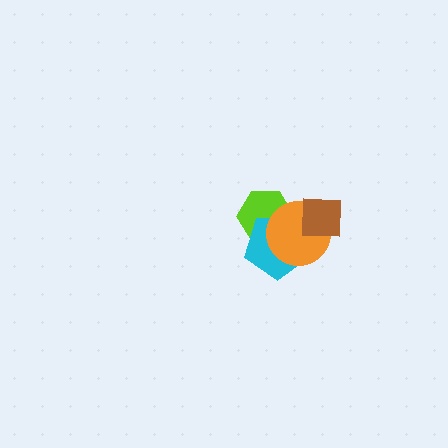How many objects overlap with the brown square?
2 objects overlap with the brown square.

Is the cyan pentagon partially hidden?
Yes, it is partially covered by another shape.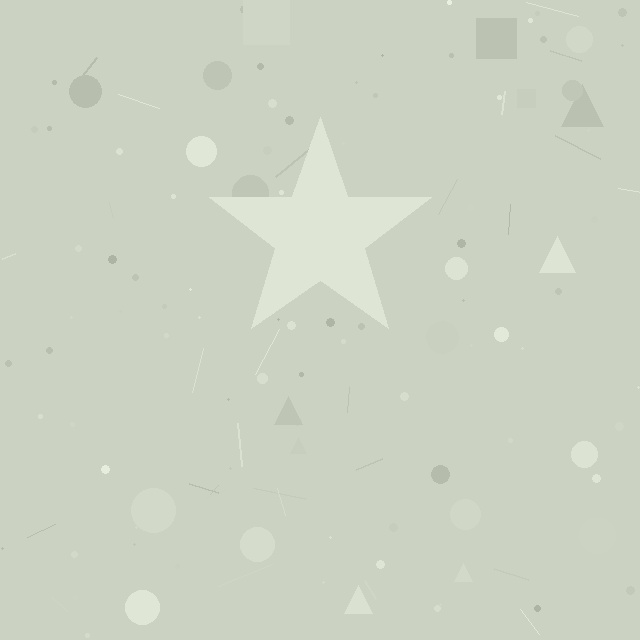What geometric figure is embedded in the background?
A star is embedded in the background.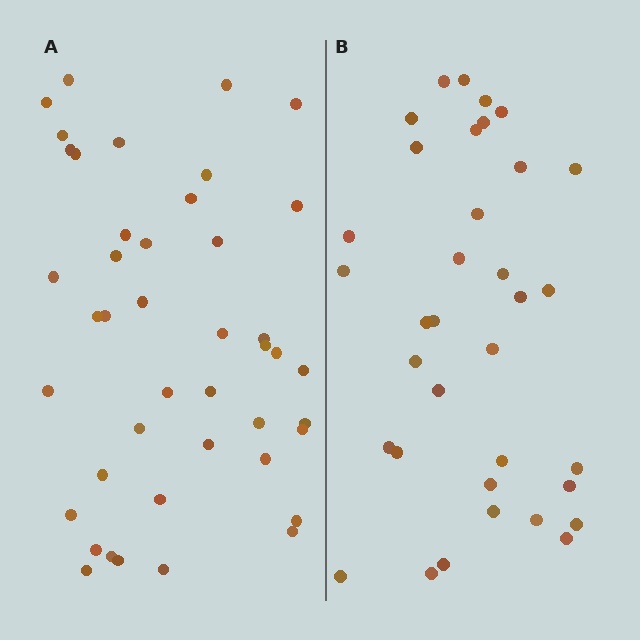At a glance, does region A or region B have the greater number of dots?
Region A (the left region) has more dots.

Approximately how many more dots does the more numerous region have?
Region A has roughly 8 or so more dots than region B.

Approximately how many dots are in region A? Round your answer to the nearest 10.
About 40 dots. (The exact count is 43, which rounds to 40.)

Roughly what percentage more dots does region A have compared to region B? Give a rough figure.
About 25% more.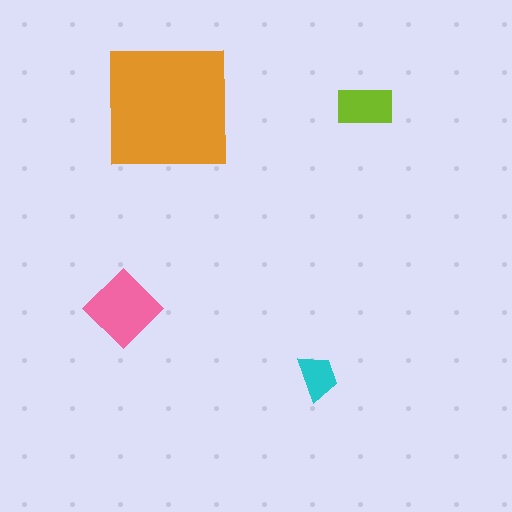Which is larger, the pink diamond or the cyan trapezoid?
The pink diamond.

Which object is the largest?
The orange square.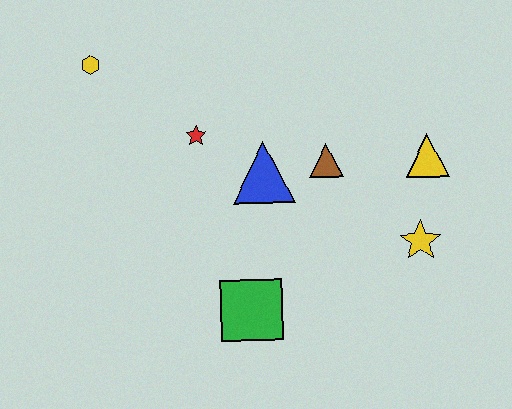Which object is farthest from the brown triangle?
The yellow hexagon is farthest from the brown triangle.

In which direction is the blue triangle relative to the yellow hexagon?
The blue triangle is to the right of the yellow hexagon.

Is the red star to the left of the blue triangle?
Yes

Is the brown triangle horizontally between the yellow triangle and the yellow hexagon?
Yes